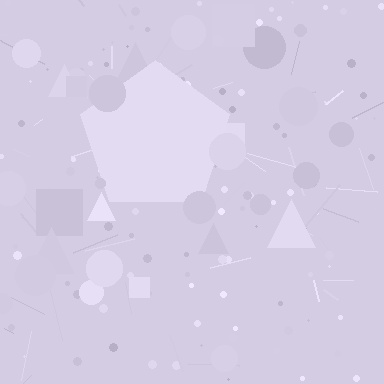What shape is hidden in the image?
A pentagon is hidden in the image.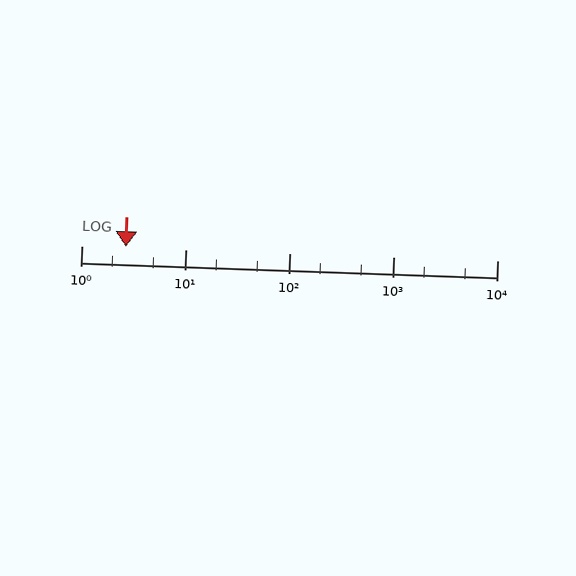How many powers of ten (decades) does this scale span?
The scale spans 4 decades, from 1 to 10000.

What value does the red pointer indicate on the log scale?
The pointer indicates approximately 2.7.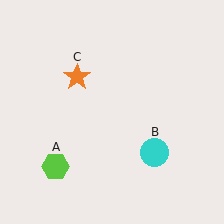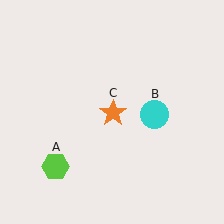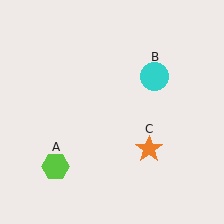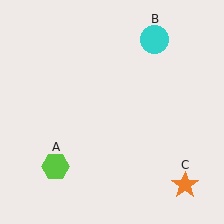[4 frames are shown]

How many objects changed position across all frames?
2 objects changed position: cyan circle (object B), orange star (object C).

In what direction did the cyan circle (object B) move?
The cyan circle (object B) moved up.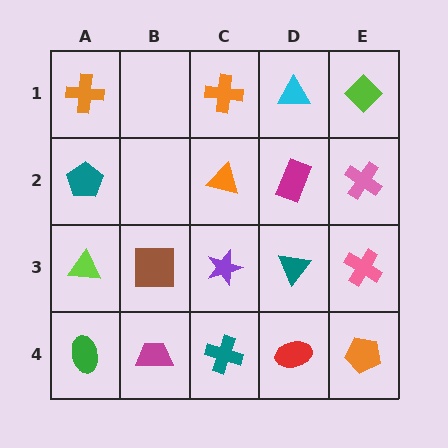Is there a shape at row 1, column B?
No, that cell is empty.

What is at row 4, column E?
An orange pentagon.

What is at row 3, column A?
A lime triangle.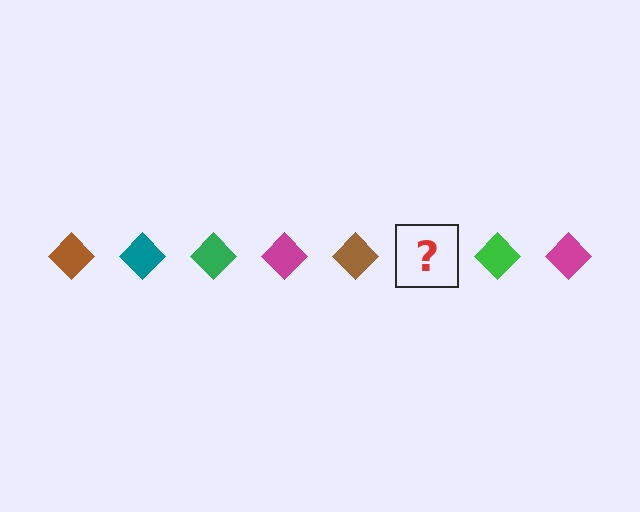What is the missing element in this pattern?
The missing element is a teal diamond.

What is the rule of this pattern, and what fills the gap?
The rule is that the pattern cycles through brown, teal, green, magenta diamonds. The gap should be filled with a teal diamond.